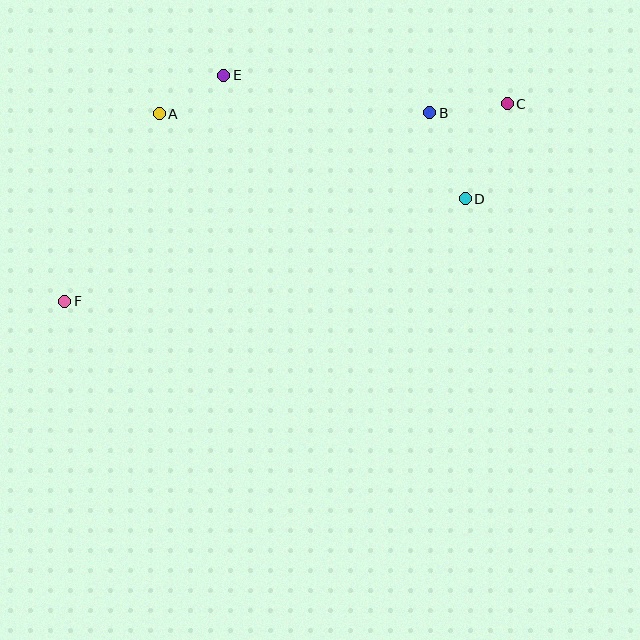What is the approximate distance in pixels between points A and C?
The distance between A and C is approximately 348 pixels.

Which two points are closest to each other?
Points A and E are closest to each other.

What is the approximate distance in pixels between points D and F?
The distance between D and F is approximately 413 pixels.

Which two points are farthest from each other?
Points C and F are farthest from each other.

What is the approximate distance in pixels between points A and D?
The distance between A and D is approximately 318 pixels.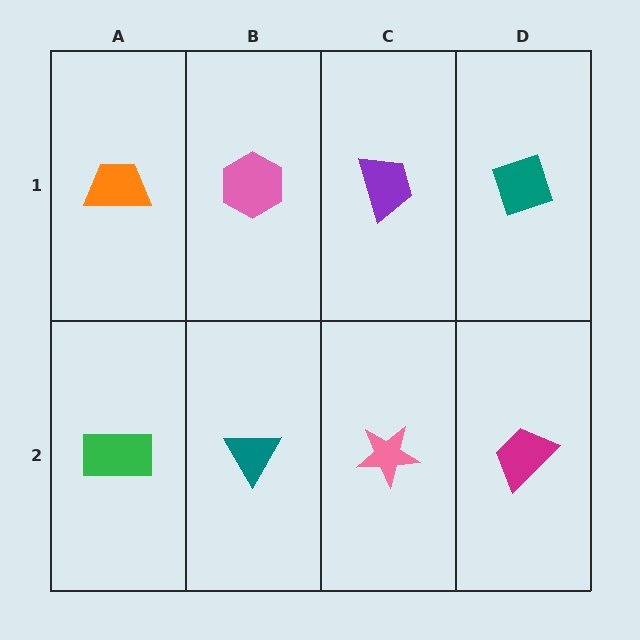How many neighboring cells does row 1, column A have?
2.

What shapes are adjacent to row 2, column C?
A purple trapezoid (row 1, column C), a teal triangle (row 2, column B), a magenta trapezoid (row 2, column D).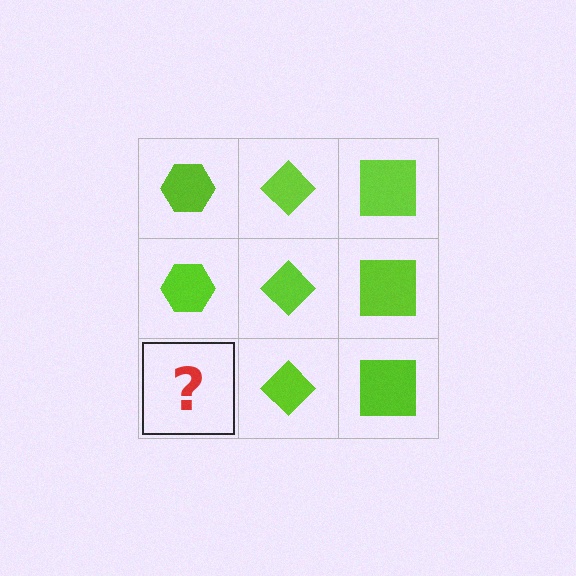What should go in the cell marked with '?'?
The missing cell should contain a lime hexagon.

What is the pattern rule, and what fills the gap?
The rule is that each column has a consistent shape. The gap should be filled with a lime hexagon.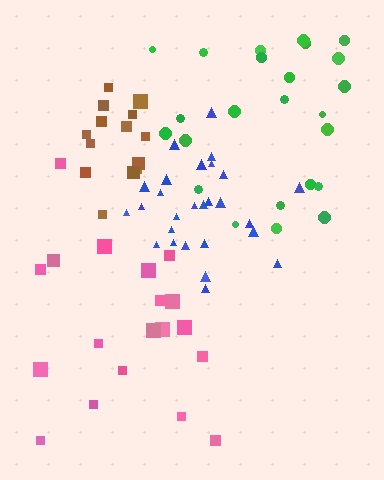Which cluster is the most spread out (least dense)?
Pink.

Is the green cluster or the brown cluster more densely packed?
Brown.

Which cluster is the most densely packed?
Blue.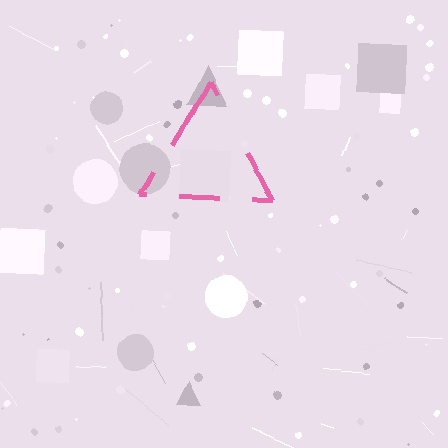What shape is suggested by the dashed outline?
The dashed outline suggests a triangle.